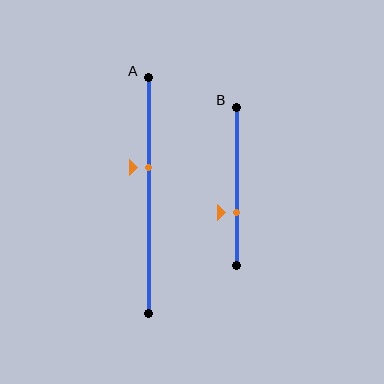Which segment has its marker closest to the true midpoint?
Segment A has its marker closest to the true midpoint.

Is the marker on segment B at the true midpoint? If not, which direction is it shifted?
No, the marker on segment B is shifted downward by about 16% of the segment length.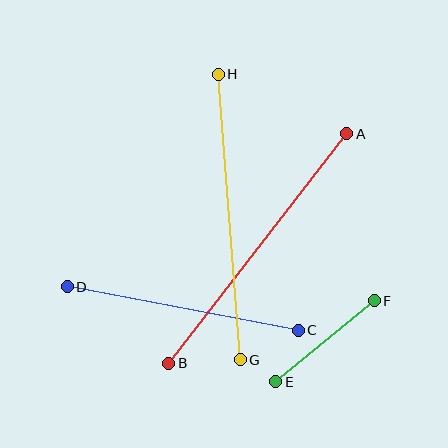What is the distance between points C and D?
The distance is approximately 235 pixels.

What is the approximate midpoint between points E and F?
The midpoint is at approximately (325, 341) pixels.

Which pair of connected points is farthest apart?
Points A and B are farthest apart.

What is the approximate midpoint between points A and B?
The midpoint is at approximately (258, 249) pixels.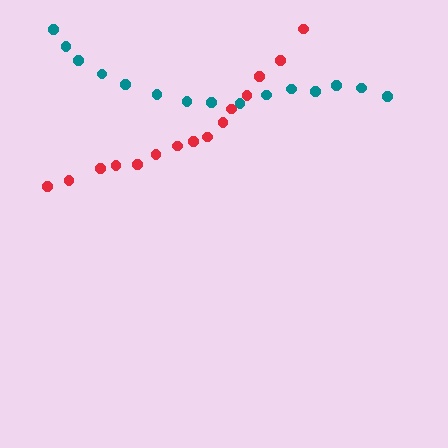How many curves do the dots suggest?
There are 2 distinct paths.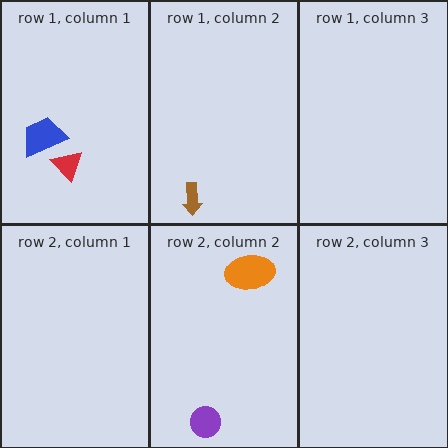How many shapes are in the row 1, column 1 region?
2.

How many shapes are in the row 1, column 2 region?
1.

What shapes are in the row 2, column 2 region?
The purple circle, the orange ellipse.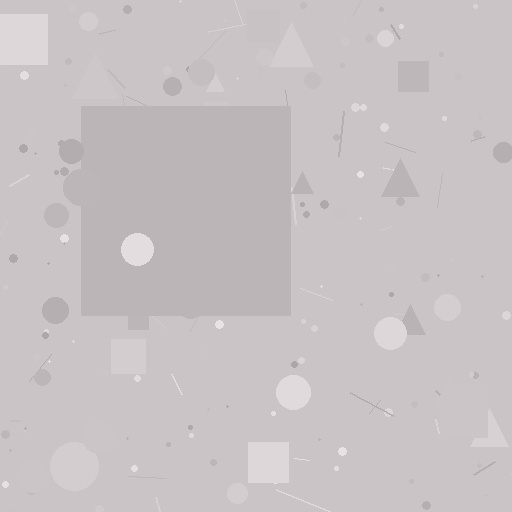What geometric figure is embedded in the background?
A square is embedded in the background.